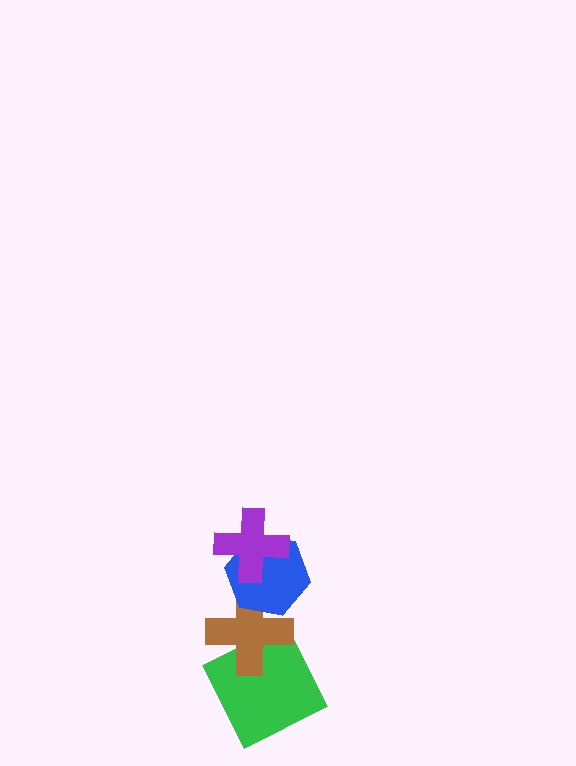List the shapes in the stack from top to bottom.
From top to bottom: the purple cross, the blue hexagon, the brown cross, the green square.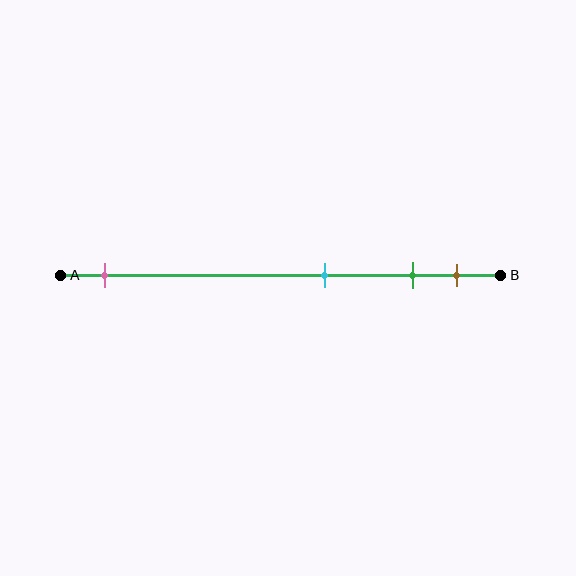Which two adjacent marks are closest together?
The green and brown marks are the closest adjacent pair.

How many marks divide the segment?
There are 4 marks dividing the segment.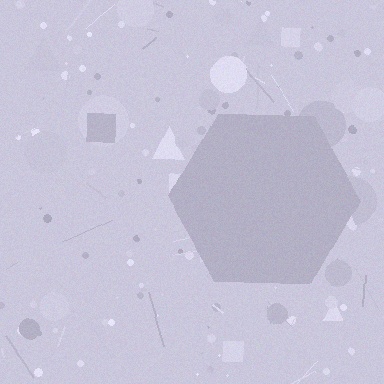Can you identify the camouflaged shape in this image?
The camouflaged shape is a hexagon.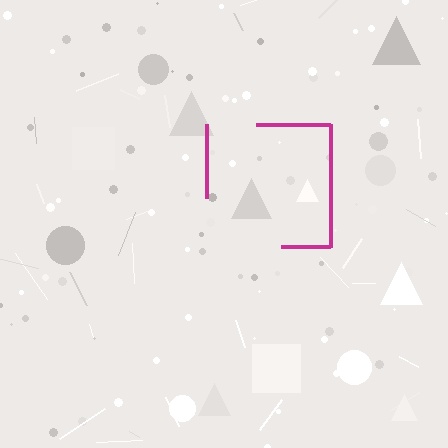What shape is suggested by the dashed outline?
The dashed outline suggests a square.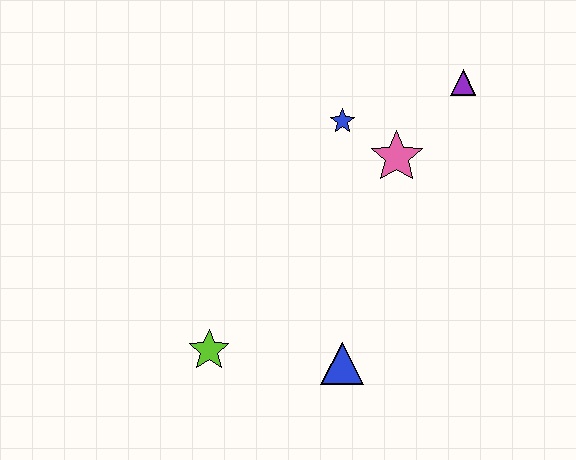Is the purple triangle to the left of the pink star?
No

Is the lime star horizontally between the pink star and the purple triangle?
No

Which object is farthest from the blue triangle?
The purple triangle is farthest from the blue triangle.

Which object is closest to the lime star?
The blue triangle is closest to the lime star.